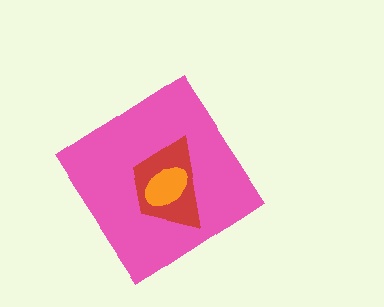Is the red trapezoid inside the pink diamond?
Yes.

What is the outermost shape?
The pink diamond.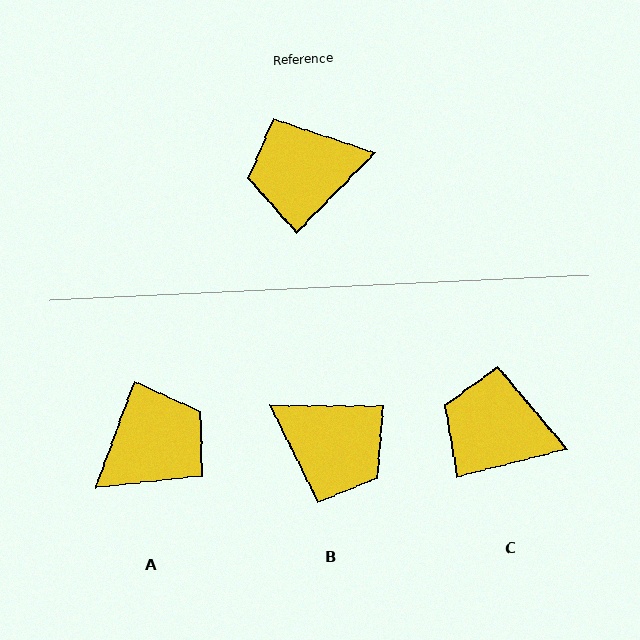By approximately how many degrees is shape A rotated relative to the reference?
Approximately 155 degrees clockwise.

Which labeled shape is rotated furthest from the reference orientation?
A, about 155 degrees away.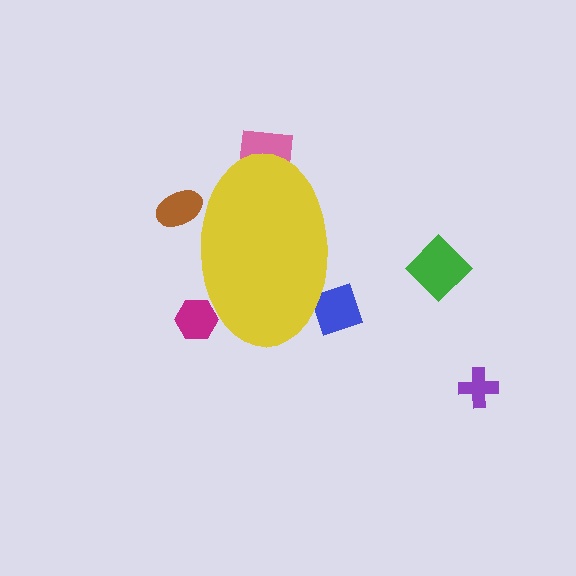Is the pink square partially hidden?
Yes, the pink square is partially hidden behind the yellow ellipse.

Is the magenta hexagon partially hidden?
Yes, the magenta hexagon is partially hidden behind the yellow ellipse.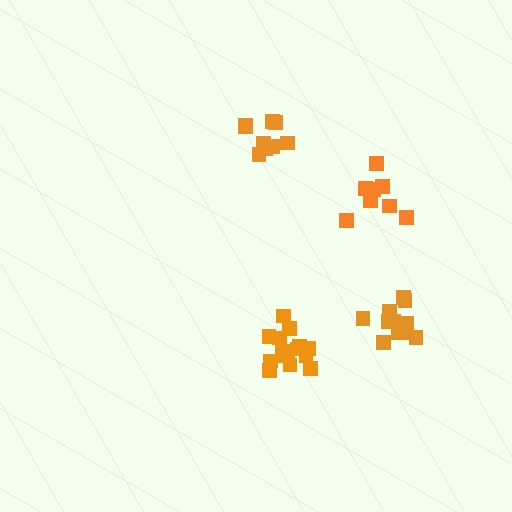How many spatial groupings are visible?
There are 4 spatial groupings.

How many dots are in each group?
Group 1: 12 dots, Group 2: 15 dots, Group 3: 9 dots, Group 4: 9 dots (45 total).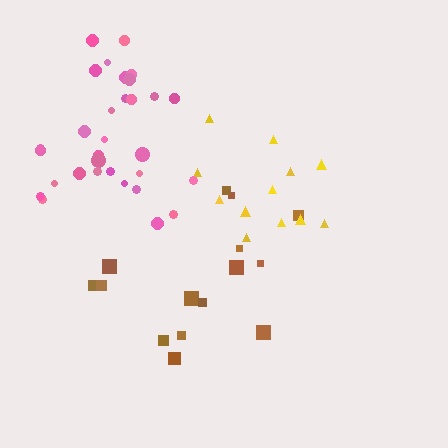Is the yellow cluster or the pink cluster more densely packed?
Pink.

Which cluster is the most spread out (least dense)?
Yellow.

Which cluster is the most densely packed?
Pink.